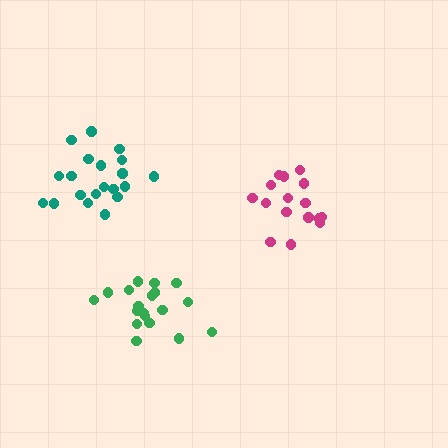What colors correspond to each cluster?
The clusters are colored: teal, green, magenta.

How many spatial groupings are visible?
There are 3 spatial groupings.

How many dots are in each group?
Group 1: 20 dots, Group 2: 19 dots, Group 3: 16 dots (55 total).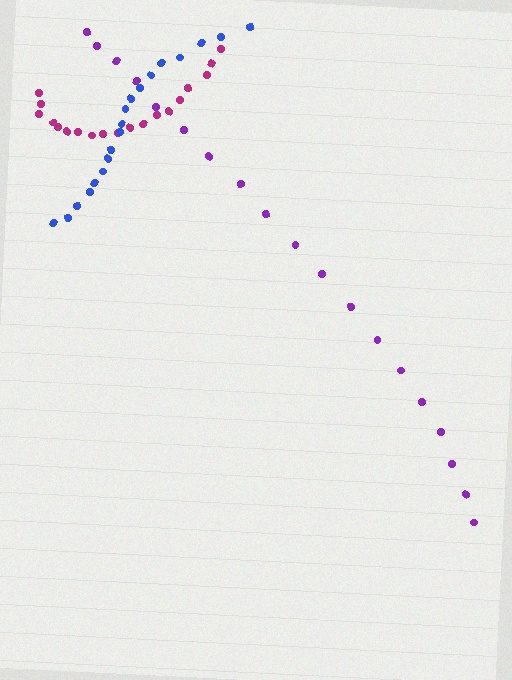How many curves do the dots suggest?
There are 3 distinct paths.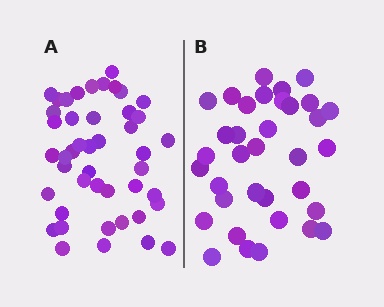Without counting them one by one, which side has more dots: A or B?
Region A (the left region) has more dots.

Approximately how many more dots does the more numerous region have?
Region A has roughly 10 or so more dots than region B.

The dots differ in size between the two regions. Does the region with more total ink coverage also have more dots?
No. Region B has more total ink coverage because its dots are larger, but region A actually contains more individual dots. Total area can be misleading — the number of items is what matters here.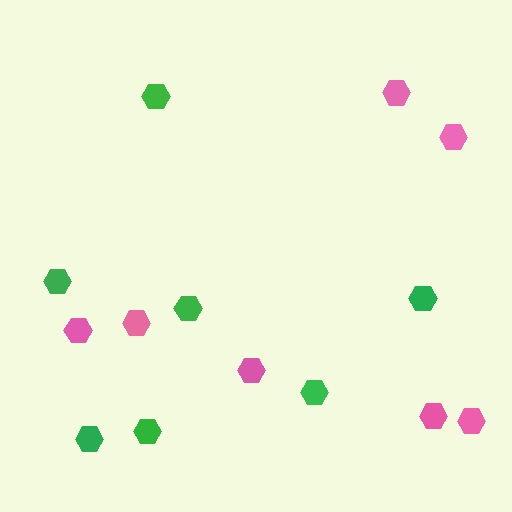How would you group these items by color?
There are 2 groups: one group of pink hexagons (7) and one group of green hexagons (7).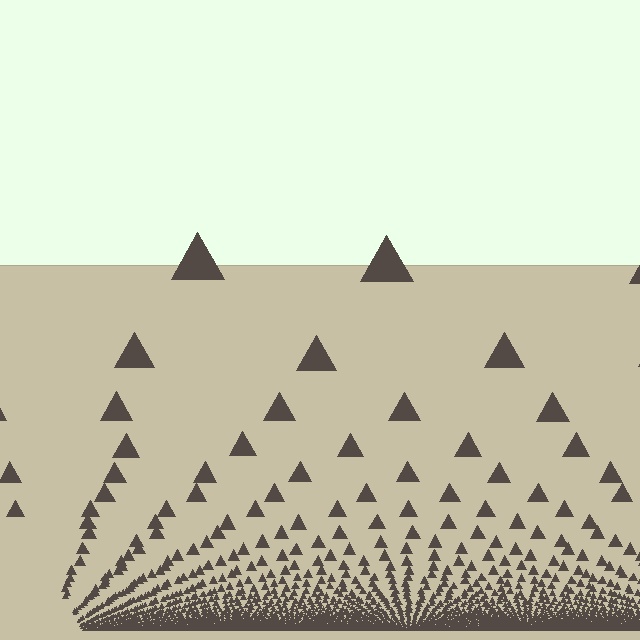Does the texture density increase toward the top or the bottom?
Density increases toward the bottom.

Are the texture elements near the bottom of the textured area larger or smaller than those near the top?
Smaller. The gradient is inverted — elements near the bottom are smaller and denser.